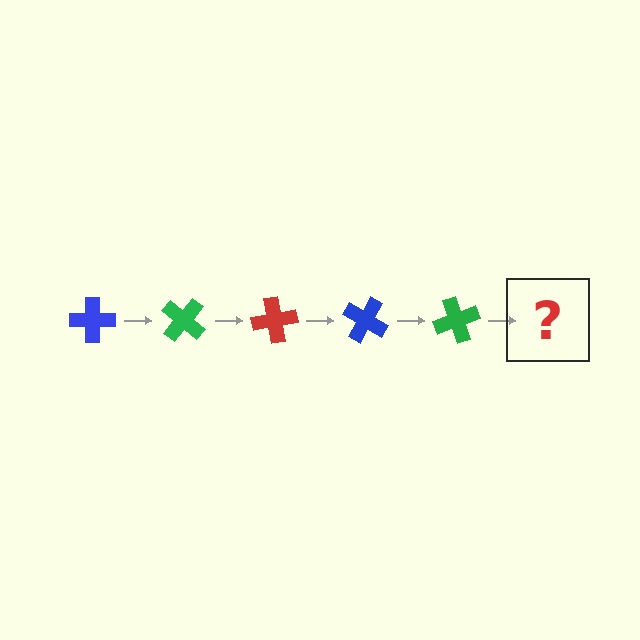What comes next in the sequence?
The next element should be a red cross, rotated 200 degrees from the start.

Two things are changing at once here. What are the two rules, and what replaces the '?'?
The two rules are that it rotates 40 degrees each step and the color cycles through blue, green, and red. The '?' should be a red cross, rotated 200 degrees from the start.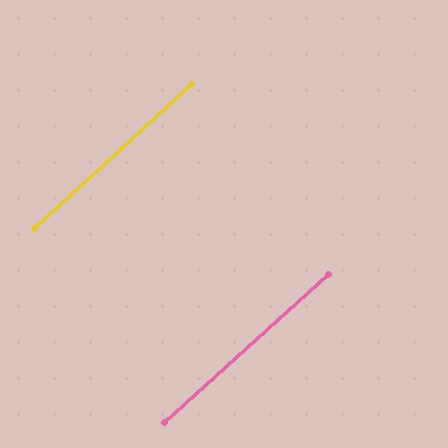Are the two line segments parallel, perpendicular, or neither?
Parallel — their directions differ by only 0.5°.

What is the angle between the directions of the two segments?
Approximately 1 degree.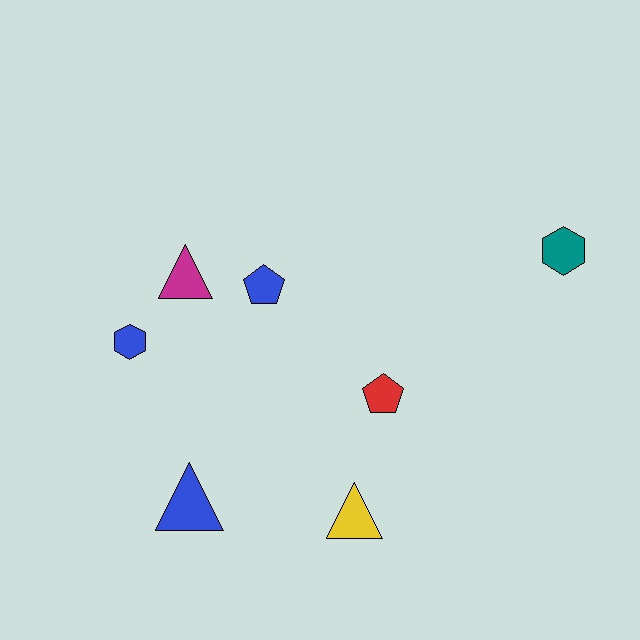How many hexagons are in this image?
There are 2 hexagons.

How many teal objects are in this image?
There is 1 teal object.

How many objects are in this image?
There are 7 objects.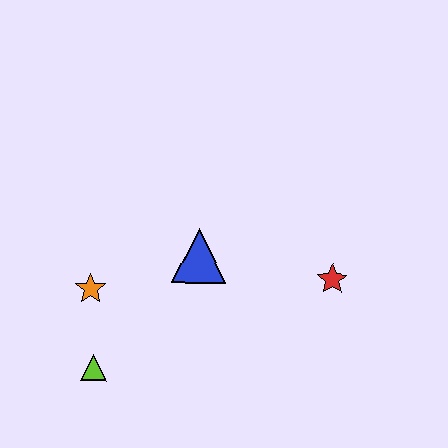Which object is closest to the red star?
The blue triangle is closest to the red star.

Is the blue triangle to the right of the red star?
No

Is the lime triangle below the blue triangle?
Yes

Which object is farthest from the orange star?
The red star is farthest from the orange star.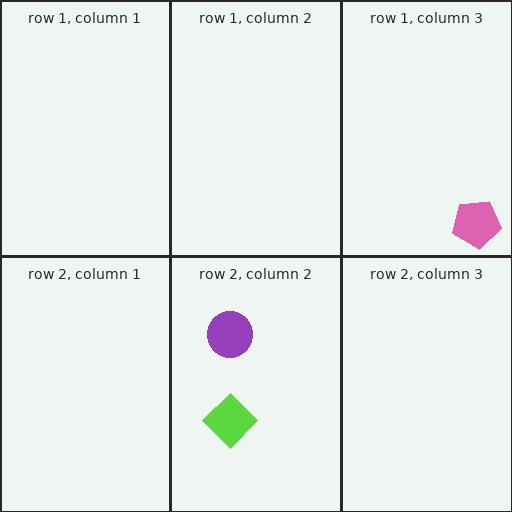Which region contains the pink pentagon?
The row 1, column 3 region.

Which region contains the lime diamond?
The row 2, column 2 region.